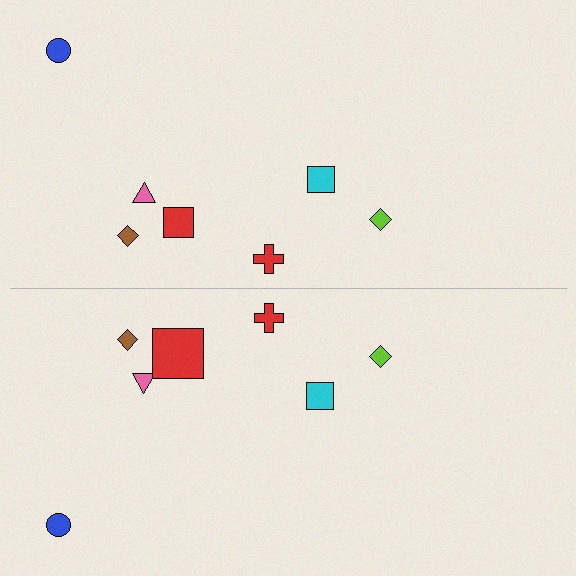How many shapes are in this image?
There are 14 shapes in this image.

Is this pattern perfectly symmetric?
No, the pattern is not perfectly symmetric. The red square on the bottom side has a different size than its mirror counterpart.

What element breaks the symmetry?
The red square on the bottom side has a different size than its mirror counterpart.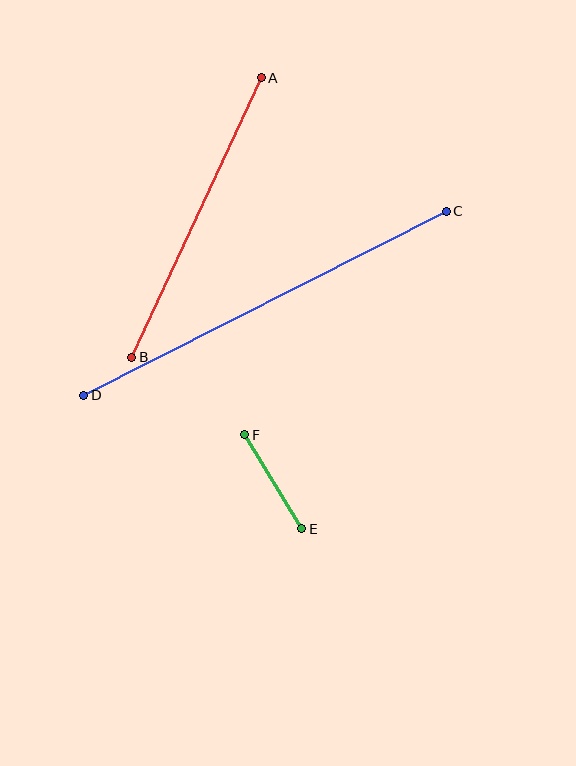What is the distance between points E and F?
The distance is approximately 110 pixels.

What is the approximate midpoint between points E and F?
The midpoint is at approximately (273, 482) pixels.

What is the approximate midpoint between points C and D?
The midpoint is at approximately (265, 303) pixels.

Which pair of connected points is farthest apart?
Points C and D are farthest apart.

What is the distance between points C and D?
The distance is approximately 407 pixels.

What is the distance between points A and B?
The distance is approximately 308 pixels.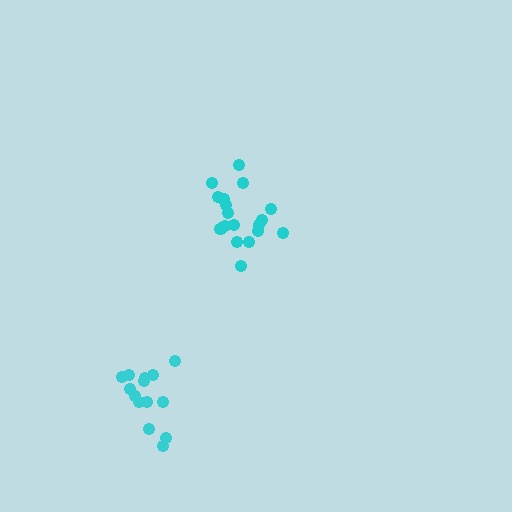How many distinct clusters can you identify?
There are 2 distinct clusters.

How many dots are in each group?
Group 1: 19 dots, Group 2: 14 dots (33 total).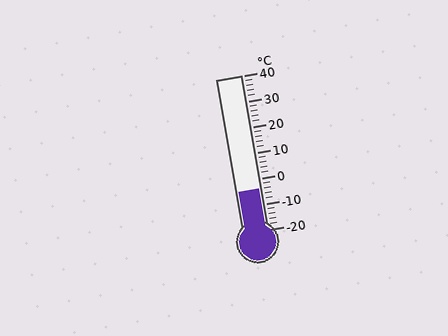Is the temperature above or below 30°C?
The temperature is below 30°C.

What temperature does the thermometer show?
The thermometer shows approximately -4°C.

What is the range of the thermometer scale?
The thermometer scale ranges from -20°C to 40°C.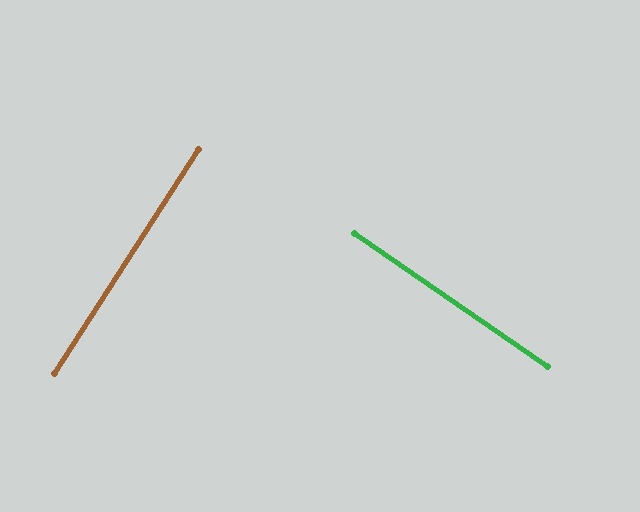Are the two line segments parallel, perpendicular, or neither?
Perpendicular — they meet at approximately 88°.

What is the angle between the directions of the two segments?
Approximately 88 degrees.